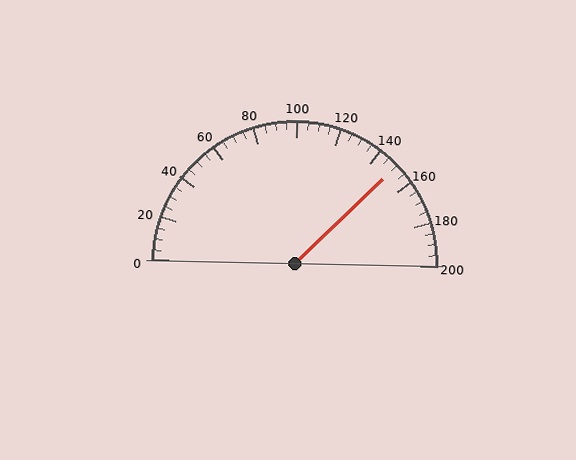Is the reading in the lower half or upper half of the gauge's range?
The reading is in the upper half of the range (0 to 200).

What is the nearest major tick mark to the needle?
The nearest major tick mark is 160.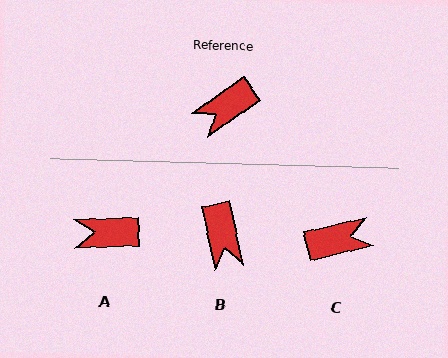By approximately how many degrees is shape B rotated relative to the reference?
Approximately 67 degrees counter-clockwise.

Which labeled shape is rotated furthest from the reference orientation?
C, about 159 degrees away.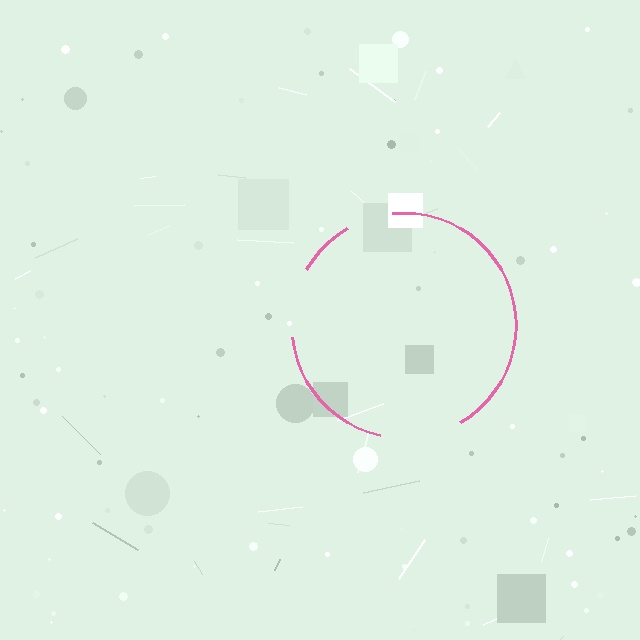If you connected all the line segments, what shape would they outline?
They would outline a circle.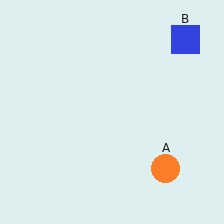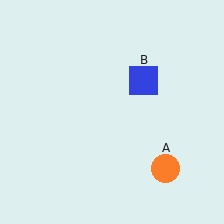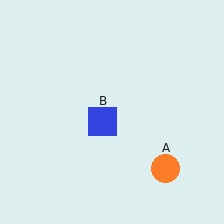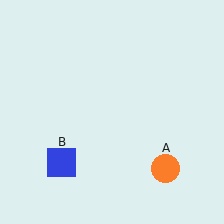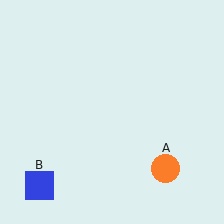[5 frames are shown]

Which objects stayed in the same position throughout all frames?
Orange circle (object A) remained stationary.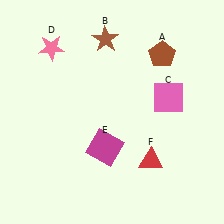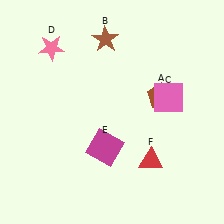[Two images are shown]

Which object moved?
The brown pentagon (A) moved down.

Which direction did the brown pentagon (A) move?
The brown pentagon (A) moved down.